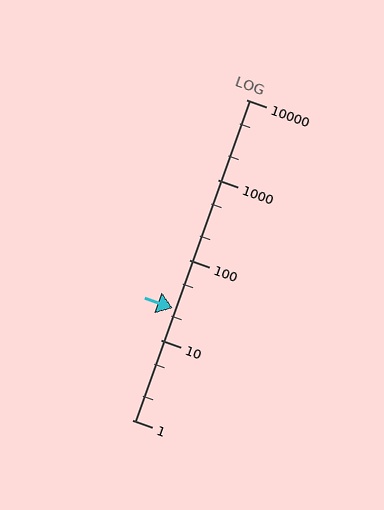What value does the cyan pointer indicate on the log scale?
The pointer indicates approximately 25.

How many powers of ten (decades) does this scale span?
The scale spans 4 decades, from 1 to 10000.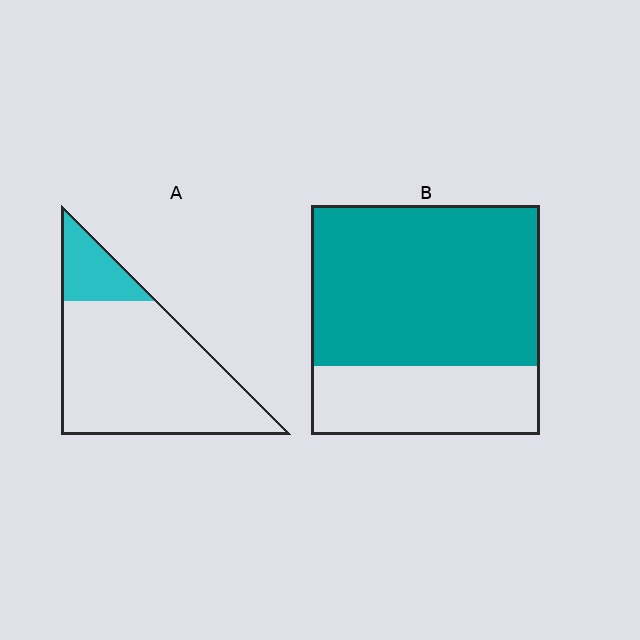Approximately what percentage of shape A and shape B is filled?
A is approximately 20% and B is approximately 70%.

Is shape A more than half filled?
No.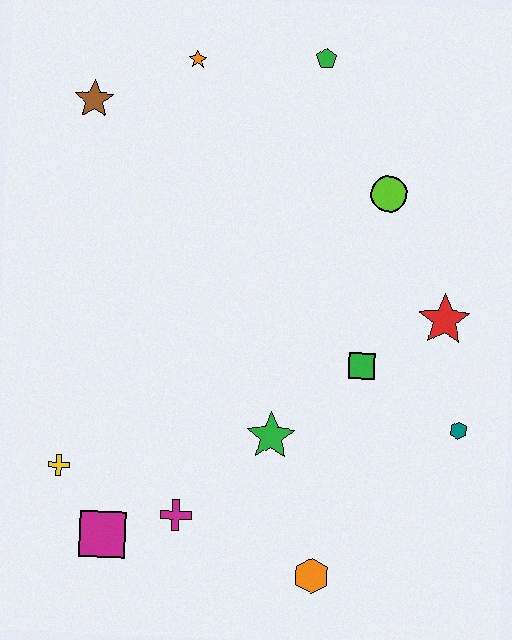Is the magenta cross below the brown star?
Yes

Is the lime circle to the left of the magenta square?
No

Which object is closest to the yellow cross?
The magenta square is closest to the yellow cross.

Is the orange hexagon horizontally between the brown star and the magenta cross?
No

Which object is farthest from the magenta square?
The green pentagon is farthest from the magenta square.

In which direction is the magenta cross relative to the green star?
The magenta cross is to the left of the green star.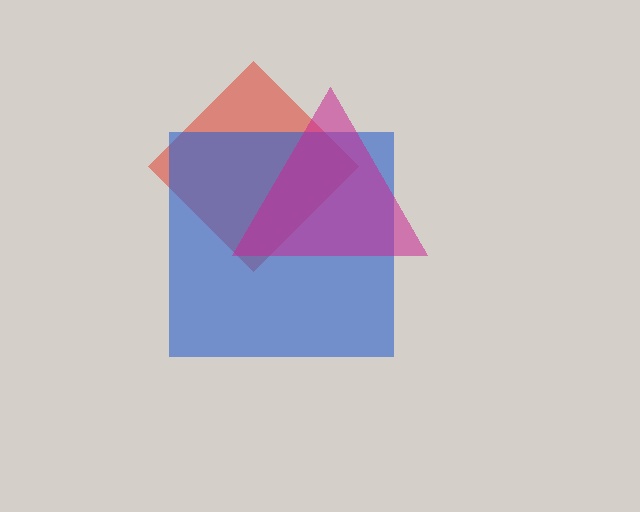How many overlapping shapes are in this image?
There are 3 overlapping shapes in the image.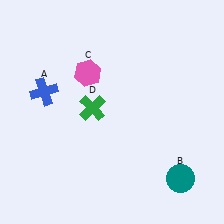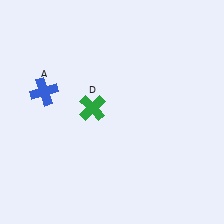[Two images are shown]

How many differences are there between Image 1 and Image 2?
There are 2 differences between the two images.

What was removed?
The teal circle (B), the pink hexagon (C) were removed in Image 2.